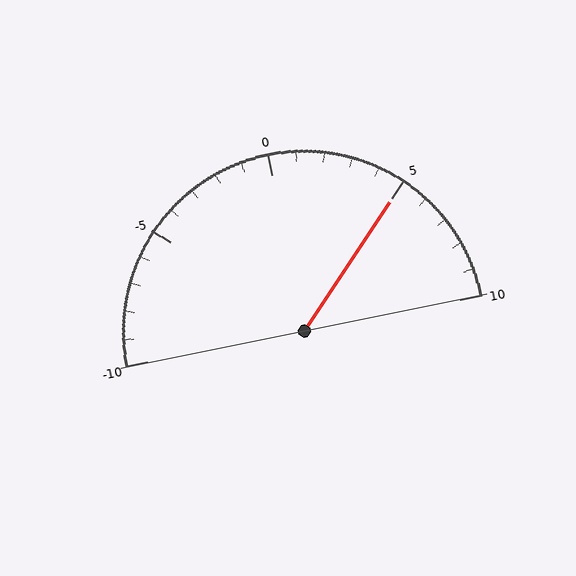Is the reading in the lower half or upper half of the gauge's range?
The reading is in the upper half of the range (-10 to 10).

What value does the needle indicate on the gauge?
The needle indicates approximately 5.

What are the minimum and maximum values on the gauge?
The gauge ranges from -10 to 10.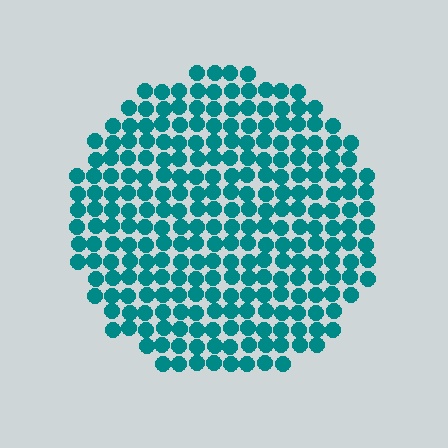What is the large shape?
The large shape is a circle.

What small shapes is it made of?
It is made of small circles.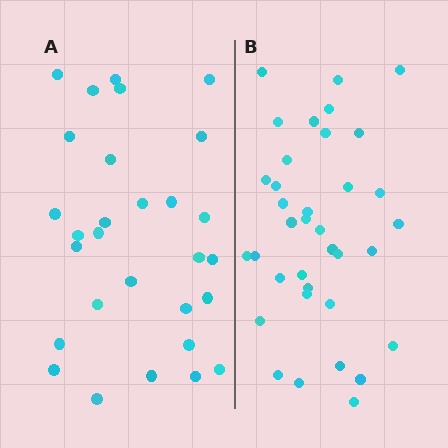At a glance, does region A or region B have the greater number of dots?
Region B (the right region) has more dots.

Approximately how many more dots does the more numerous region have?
Region B has roughly 8 or so more dots than region A.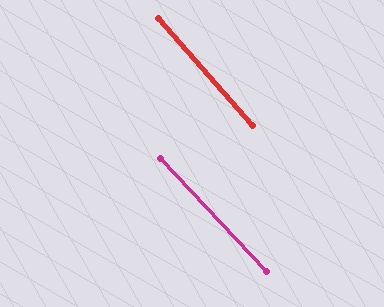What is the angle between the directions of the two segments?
Approximately 2 degrees.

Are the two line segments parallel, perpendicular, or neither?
Parallel — their directions differ by only 2.0°.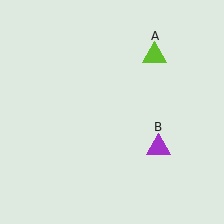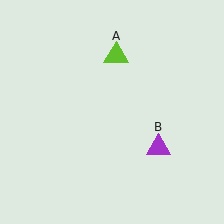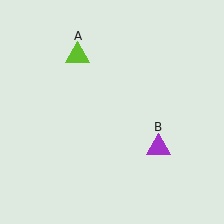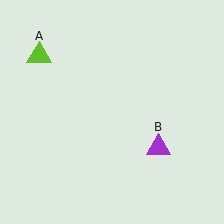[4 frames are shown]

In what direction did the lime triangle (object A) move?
The lime triangle (object A) moved left.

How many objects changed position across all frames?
1 object changed position: lime triangle (object A).